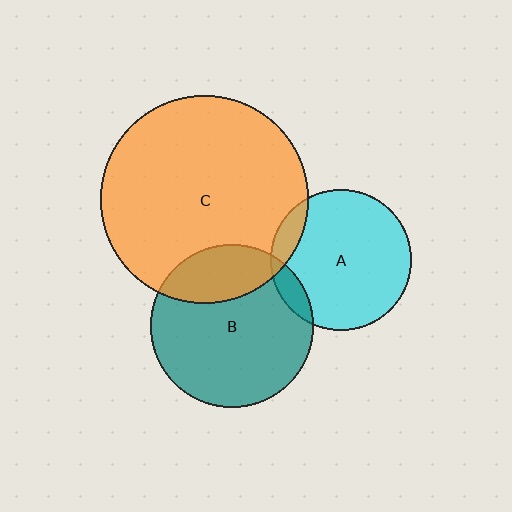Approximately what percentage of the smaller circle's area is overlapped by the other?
Approximately 10%.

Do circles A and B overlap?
Yes.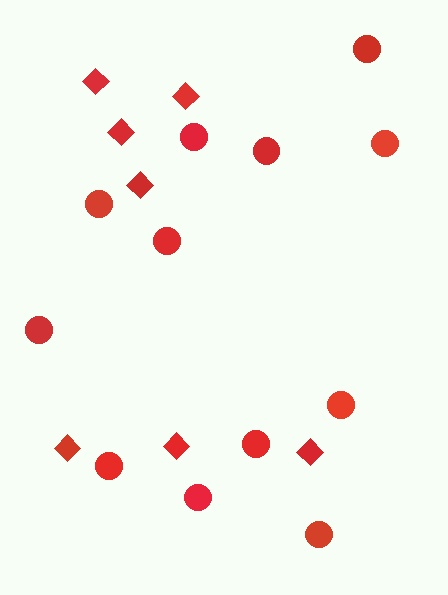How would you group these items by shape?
There are 2 groups: one group of diamonds (7) and one group of circles (12).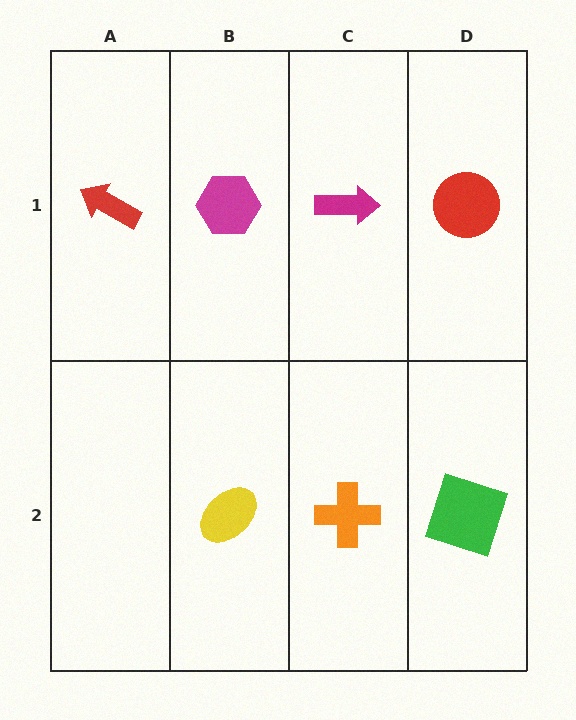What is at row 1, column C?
A magenta arrow.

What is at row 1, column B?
A magenta hexagon.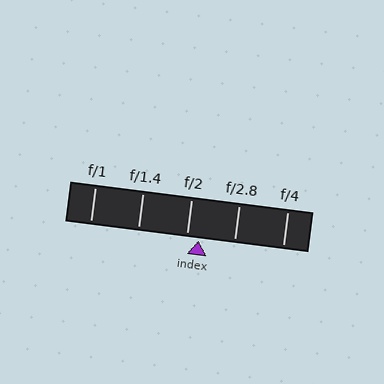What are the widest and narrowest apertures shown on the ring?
The widest aperture shown is f/1 and the narrowest is f/4.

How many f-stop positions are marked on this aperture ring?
There are 5 f-stop positions marked.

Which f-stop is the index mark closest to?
The index mark is closest to f/2.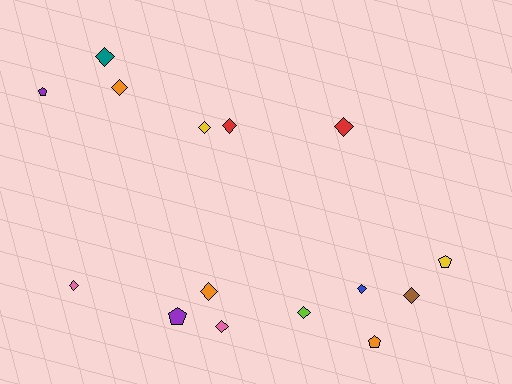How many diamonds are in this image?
There are 11 diamonds.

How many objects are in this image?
There are 15 objects.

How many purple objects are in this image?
There are 2 purple objects.